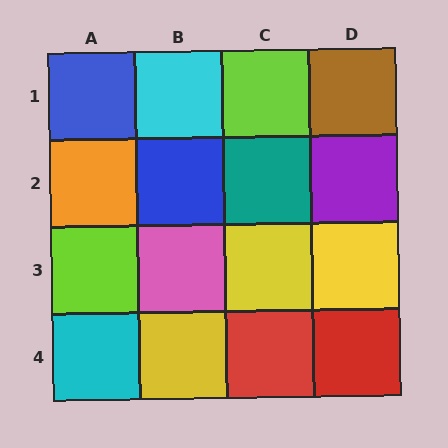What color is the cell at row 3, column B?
Pink.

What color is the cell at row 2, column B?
Blue.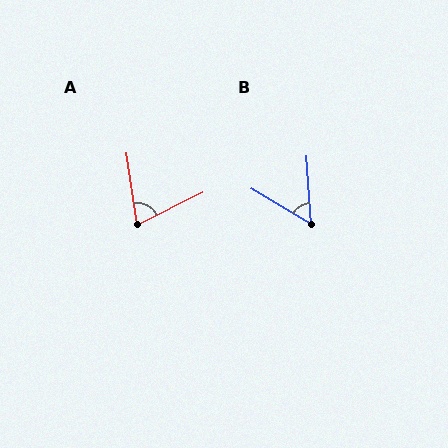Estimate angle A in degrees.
Approximately 72 degrees.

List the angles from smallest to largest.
B (55°), A (72°).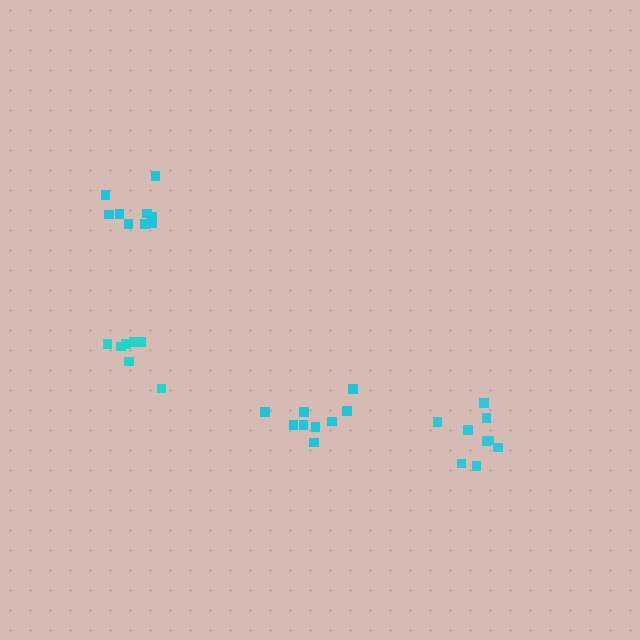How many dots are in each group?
Group 1: 7 dots, Group 2: 9 dots, Group 3: 9 dots, Group 4: 9 dots (34 total).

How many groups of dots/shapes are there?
There are 4 groups.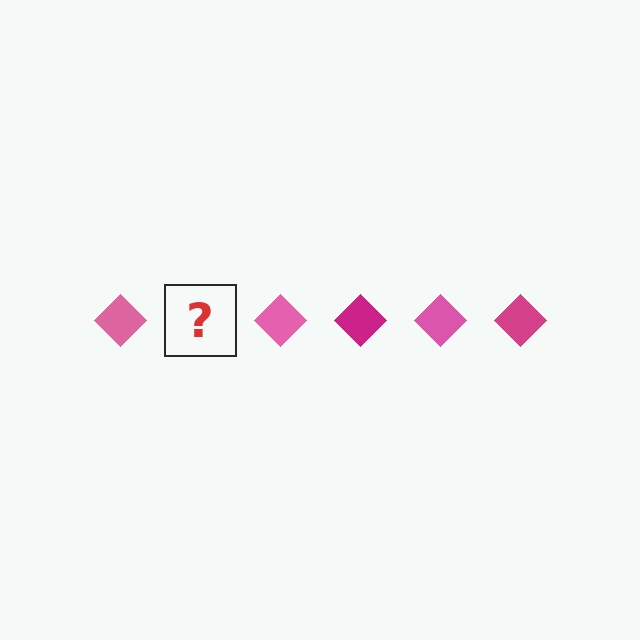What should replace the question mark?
The question mark should be replaced with a magenta diamond.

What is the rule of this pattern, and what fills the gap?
The rule is that the pattern cycles through pink, magenta diamonds. The gap should be filled with a magenta diamond.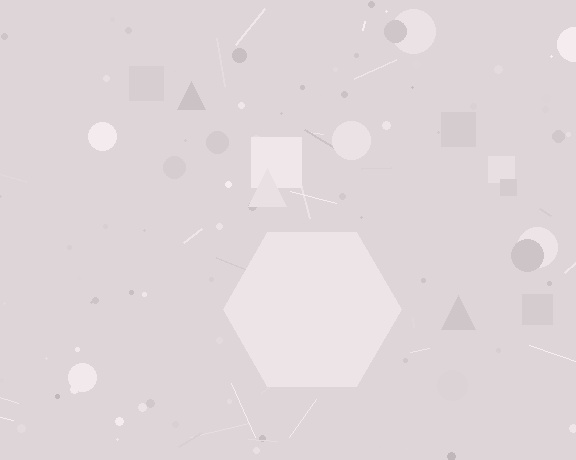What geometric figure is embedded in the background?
A hexagon is embedded in the background.